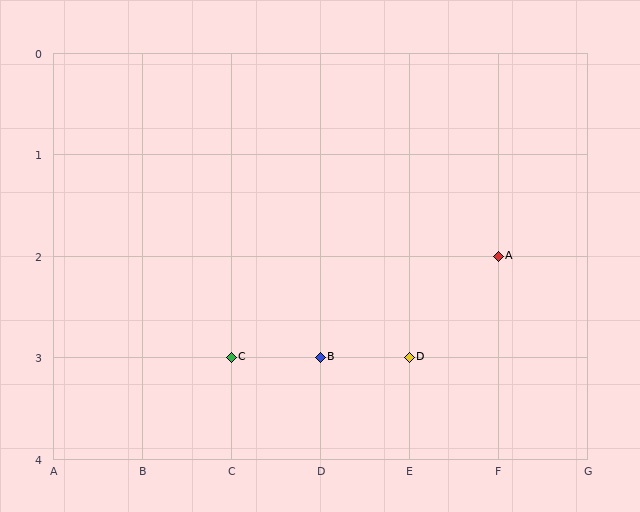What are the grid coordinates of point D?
Point D is at grid coordinates (E, 3).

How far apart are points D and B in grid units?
Points D and B are 1 column apart.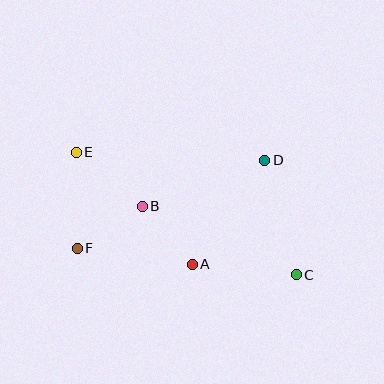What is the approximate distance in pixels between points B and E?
The distance between B and E is approximately 86 pixels.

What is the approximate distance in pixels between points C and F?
The distance between C and F is approximately 221 pixels.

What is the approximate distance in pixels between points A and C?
The distance between A and C is approximately 105 pixels.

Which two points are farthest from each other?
Points C and E are farthest from each other.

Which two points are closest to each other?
Points A and B are closest to each other.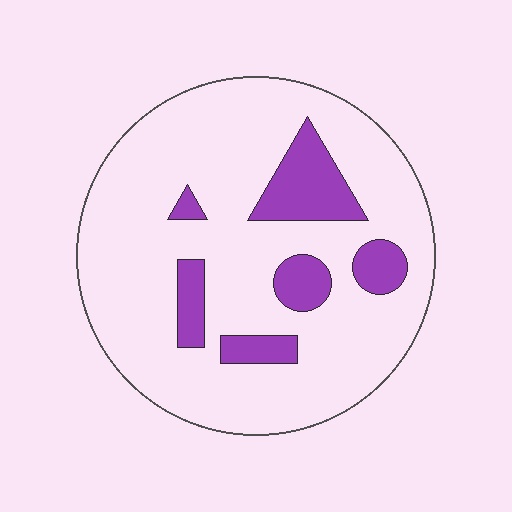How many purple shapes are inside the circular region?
6.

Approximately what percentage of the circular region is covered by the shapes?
Approximately 15%.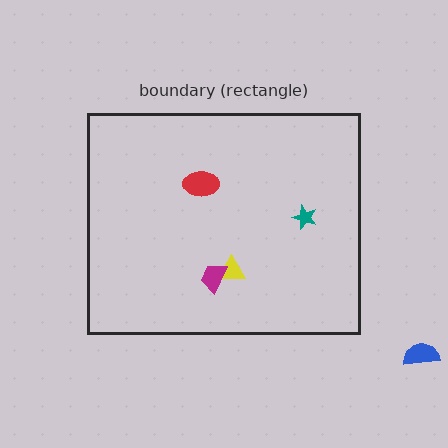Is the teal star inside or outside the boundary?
Inside.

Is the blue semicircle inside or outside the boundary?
Outside.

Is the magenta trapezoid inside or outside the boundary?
Inside.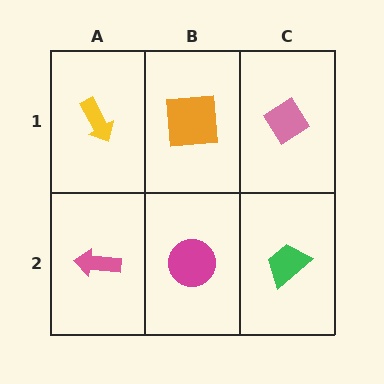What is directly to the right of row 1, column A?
An orange square.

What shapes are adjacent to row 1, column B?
A magenta circle (row 2, column B), a yellow arrow (row 1, column A), a pink diamond (row 1, column C).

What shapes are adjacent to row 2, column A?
A yellow arrow (row 1, column A), a magenta circle (row 2, column B).